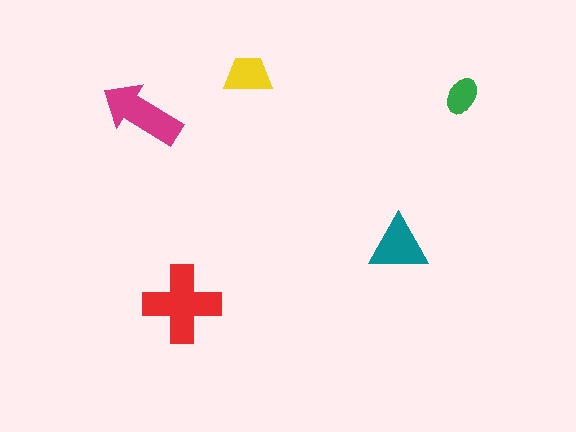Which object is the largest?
The red cross.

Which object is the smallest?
The green ellipse.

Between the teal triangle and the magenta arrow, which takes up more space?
The magenta arrow.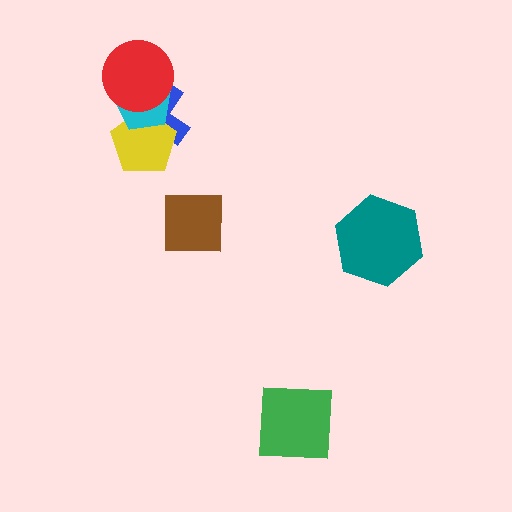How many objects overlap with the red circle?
2 objects overlap with the red circle.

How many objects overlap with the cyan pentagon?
3 objects overlap with the cyan pentagon.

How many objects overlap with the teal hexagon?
0 objects overlap with the teal hexagon.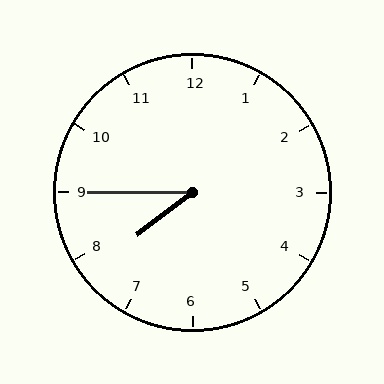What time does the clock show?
7:45.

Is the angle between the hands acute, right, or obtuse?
It is acute.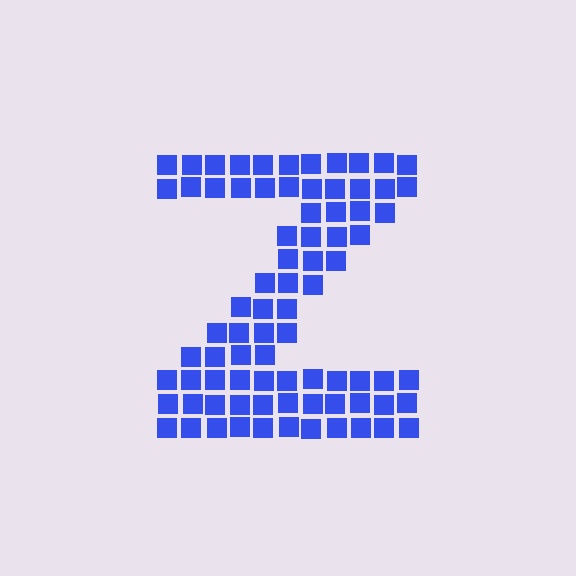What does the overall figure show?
The overall figure shows the letter Z.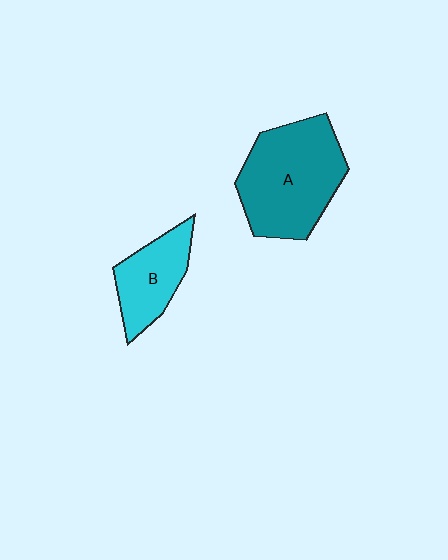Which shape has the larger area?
Shape A (teal).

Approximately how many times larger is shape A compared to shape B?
Approximately 1.8 times.